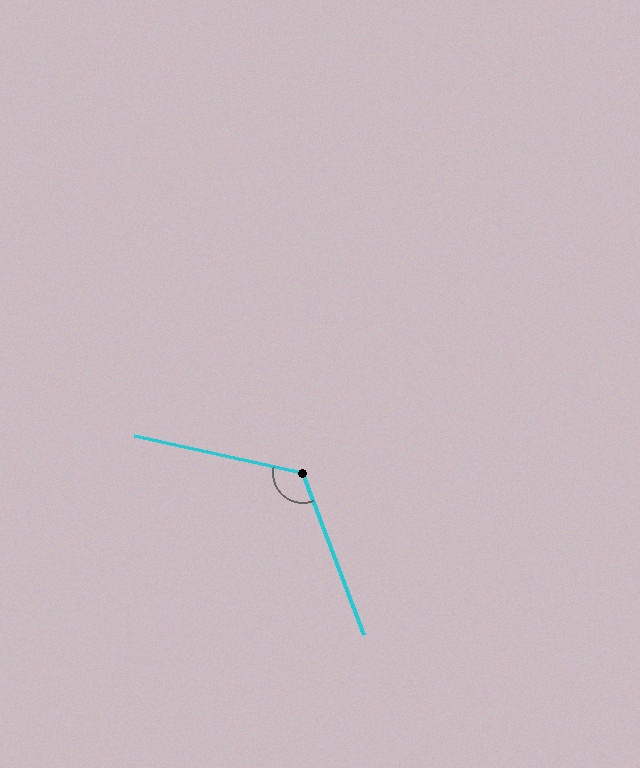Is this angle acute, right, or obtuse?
It is obtuse.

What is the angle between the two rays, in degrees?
Approximately 123 degrees.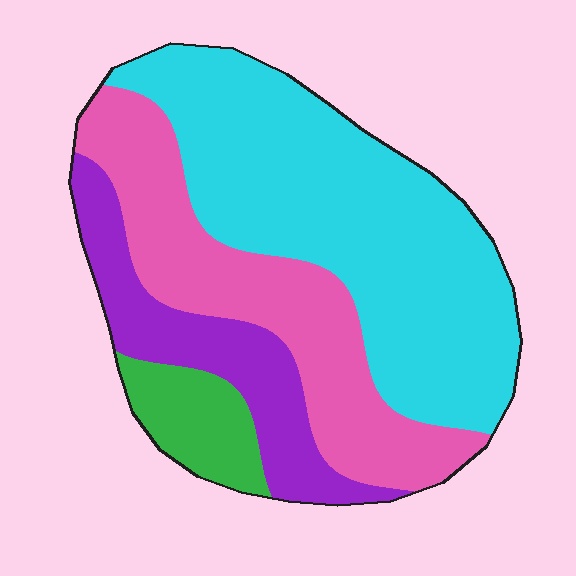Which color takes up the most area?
Cyan, at roughly 45%.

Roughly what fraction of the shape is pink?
Pink covers around 30% of the shape.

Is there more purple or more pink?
Pink.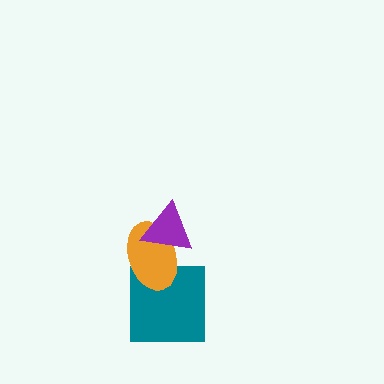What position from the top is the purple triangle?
The purple triangle is 1st from the top.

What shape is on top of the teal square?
The orange ellipse is on top of the teal square.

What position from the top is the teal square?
The teal square is 3rd from the top.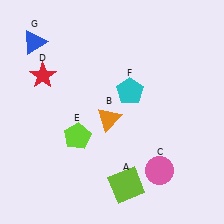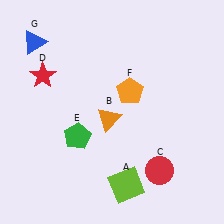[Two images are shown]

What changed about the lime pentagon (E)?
In Image 1, E is lime. In Image 2, it changed to green.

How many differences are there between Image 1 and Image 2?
There are 3 differences between the two images.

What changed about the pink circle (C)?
In Image 1, C is pink. In Image 2, it changed to red.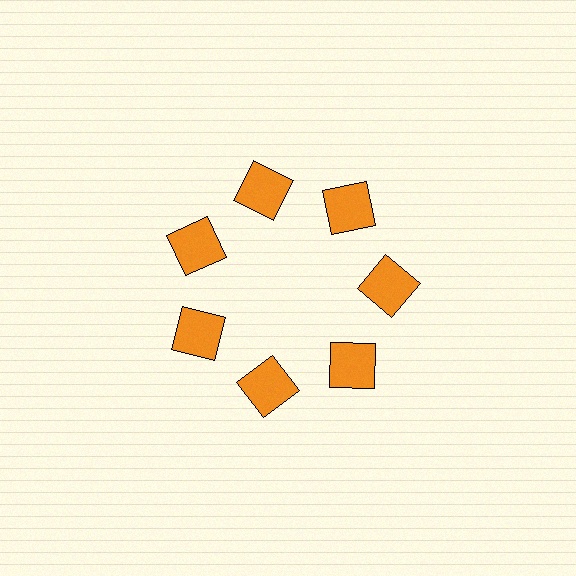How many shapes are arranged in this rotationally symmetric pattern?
There are 7 shapes, arranged in 7 groups of 1.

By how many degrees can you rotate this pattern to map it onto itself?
The pattern maps onto itself every 51 degrees of rotation.